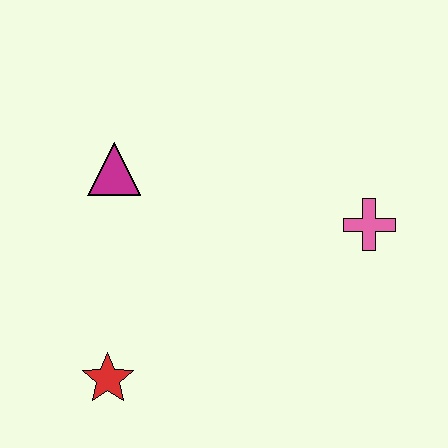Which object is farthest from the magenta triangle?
The pink cross is farthest from the magenta triangle.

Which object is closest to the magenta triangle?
The red star is closest to the magenta triangle.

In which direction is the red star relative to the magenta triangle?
The red star is below the magenta triangle.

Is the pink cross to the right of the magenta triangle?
Yes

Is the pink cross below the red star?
No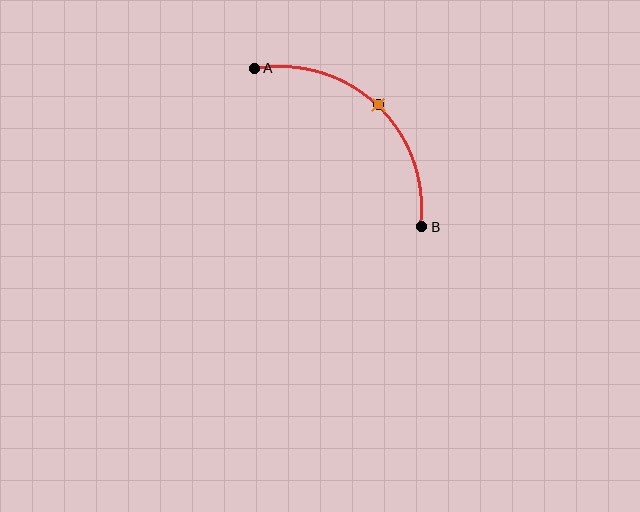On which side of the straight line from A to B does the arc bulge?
The arc bulges above and to the right of the straight line connecting A and B.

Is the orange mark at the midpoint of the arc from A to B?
Yes. The orange mark lies on the arc at equal arc-length from both A and B — it is the arc midpoint.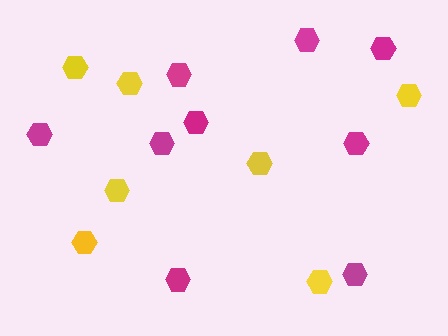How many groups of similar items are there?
There are 2 groups: one group of yellow hexagons (7) and one group of magenta hexagons (9).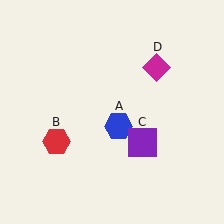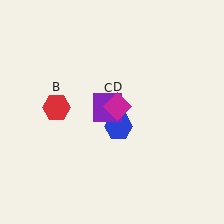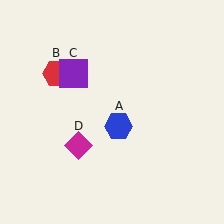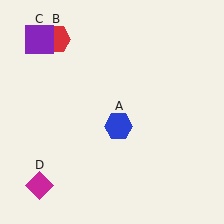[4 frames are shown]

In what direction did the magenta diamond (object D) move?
The magenta diamond (object D) moved down and to the left.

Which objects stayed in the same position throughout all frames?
Blue hexagon (object A) remained stationary.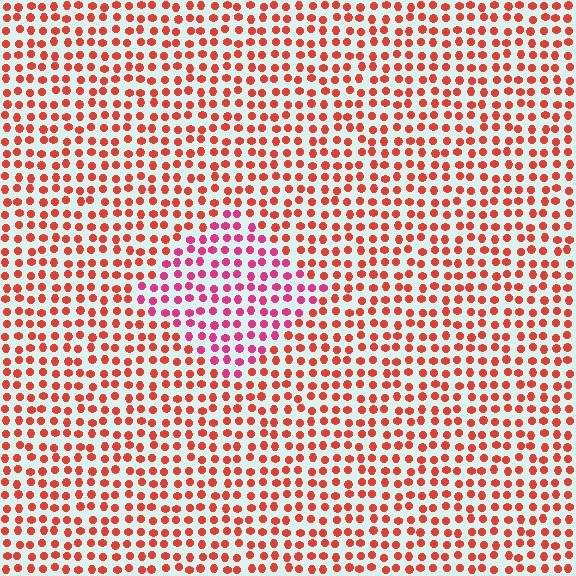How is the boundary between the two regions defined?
The boundary is defined purely by a slight shift in hue (about 34 degrees). Spacing, size, and orientation are identical on both sides.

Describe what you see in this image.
The image is filled with small red elements in a uniform arrangement. A diamond-shaped region is visible where the elements are tinted to a slightly different hue, forming a subtle color boundary.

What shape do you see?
I see a diamond.